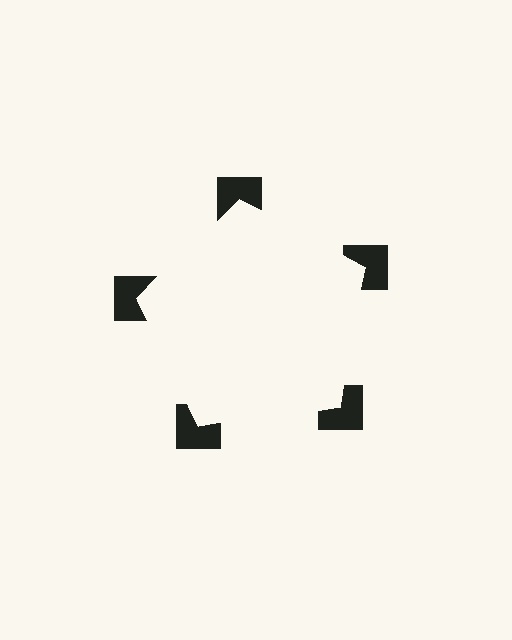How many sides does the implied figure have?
5 sides.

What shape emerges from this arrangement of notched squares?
An illusory pentagon — its edges are inferred from the aligned wedge cuts in the notched squares, not physically drawn.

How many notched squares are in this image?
There are 5 — one at each vertex of the illusory pentagon.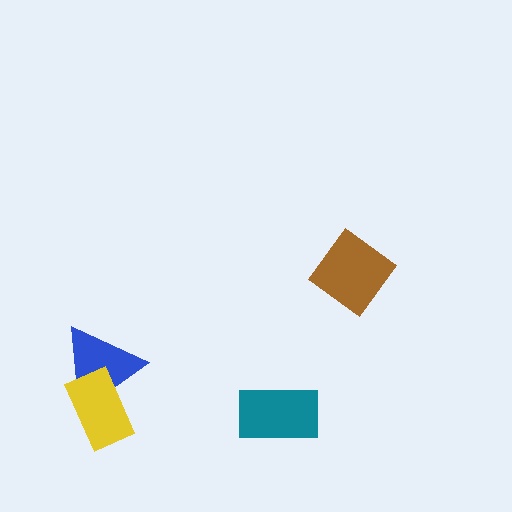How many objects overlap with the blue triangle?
1 object overlaps with the blue triangle.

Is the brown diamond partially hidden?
No, no other shape covers it.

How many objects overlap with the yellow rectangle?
1 object overlaps with the yellow rectangle.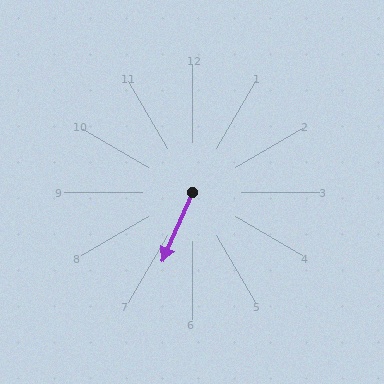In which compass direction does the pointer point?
Southwest.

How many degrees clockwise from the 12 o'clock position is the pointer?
Approximately 203 degrees.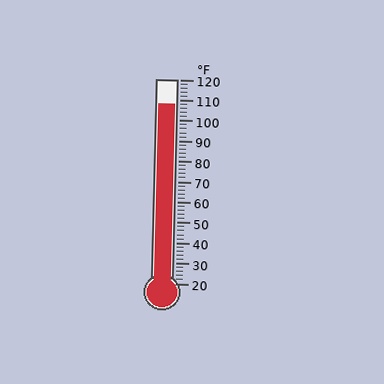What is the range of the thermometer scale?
The thermometer scale ranges from 20°F to 120°F.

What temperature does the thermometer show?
The thermometer shows approximately 108°F.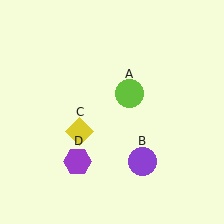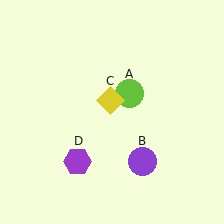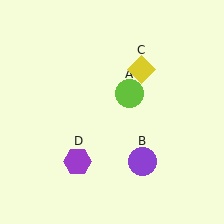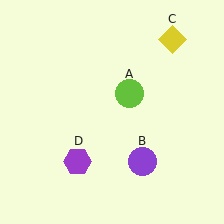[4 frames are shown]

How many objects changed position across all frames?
1 object changed position: yellow diamond (object C).